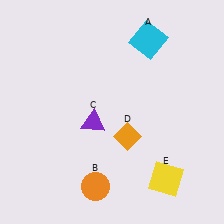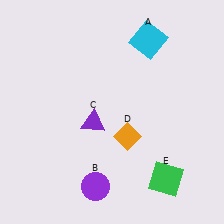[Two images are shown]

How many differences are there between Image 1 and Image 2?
There are 2 differences between the two images.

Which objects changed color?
B changed from orange to purple. E changed from yellow to green.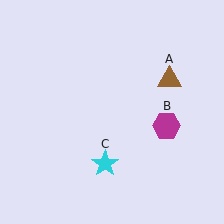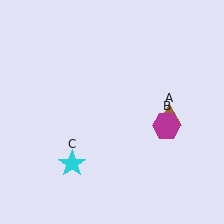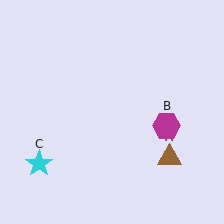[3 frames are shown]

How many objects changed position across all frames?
2 objects changed position: brown triangle (object A), cyan star (object C).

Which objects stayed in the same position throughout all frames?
Magenta hexagon (object B) remained stationary.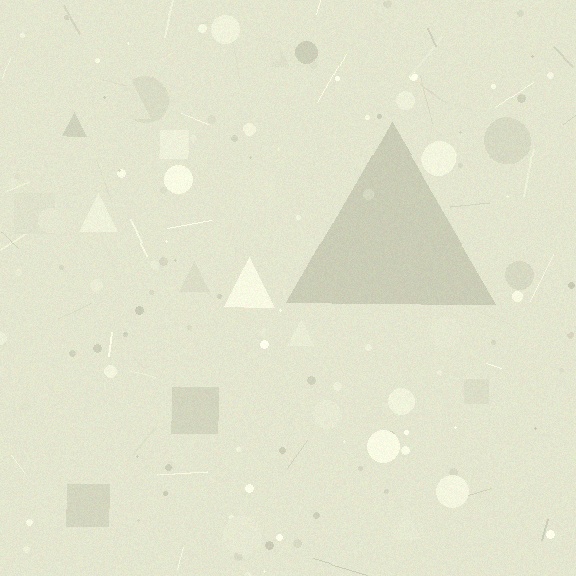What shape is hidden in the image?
A triangle is hidden in the image.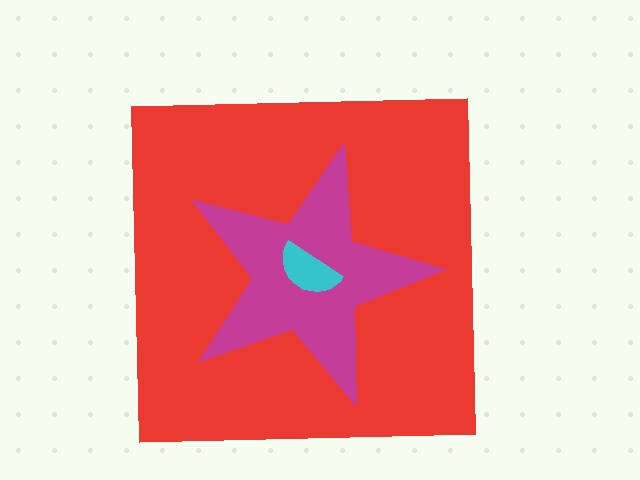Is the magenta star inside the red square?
Yes.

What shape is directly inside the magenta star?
The cyan semicircle.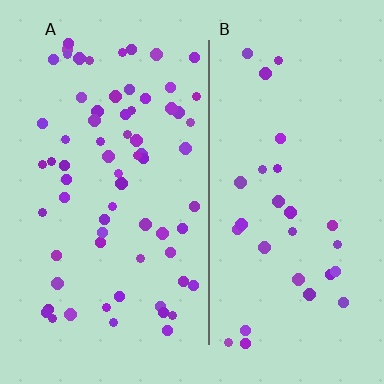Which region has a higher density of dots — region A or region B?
A (the left).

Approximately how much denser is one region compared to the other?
Approximately 2.3× — region A over region B.